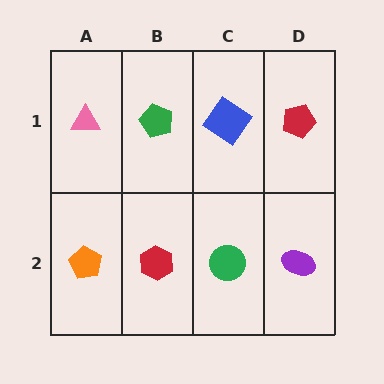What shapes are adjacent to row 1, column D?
A purple ellipse (row 2, column D), a blue diamond (row 1, column C).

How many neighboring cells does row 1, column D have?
2.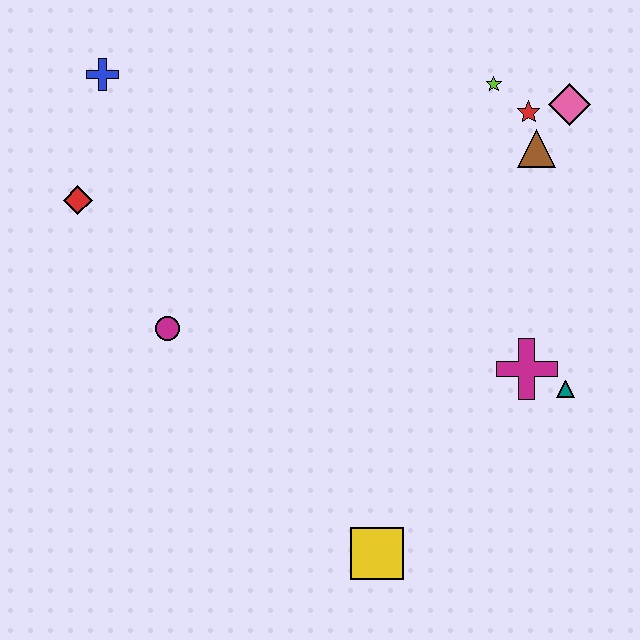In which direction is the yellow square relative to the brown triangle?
The yellow square is below the brown triangle.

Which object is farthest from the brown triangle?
The red diamond is farthest from the brown triangle.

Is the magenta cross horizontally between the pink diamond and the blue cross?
Yes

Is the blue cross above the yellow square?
Yes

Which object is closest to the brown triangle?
The red star is closest to the brown triangle.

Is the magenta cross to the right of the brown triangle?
No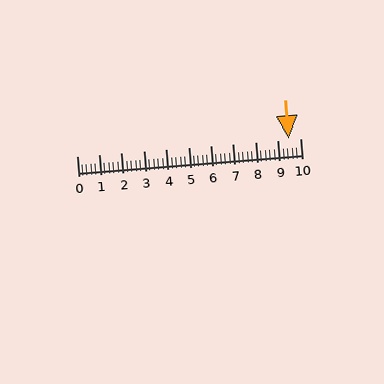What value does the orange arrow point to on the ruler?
The orange arrow points to approximately 9.5.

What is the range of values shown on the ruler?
The ruler shows values from 0 to 10.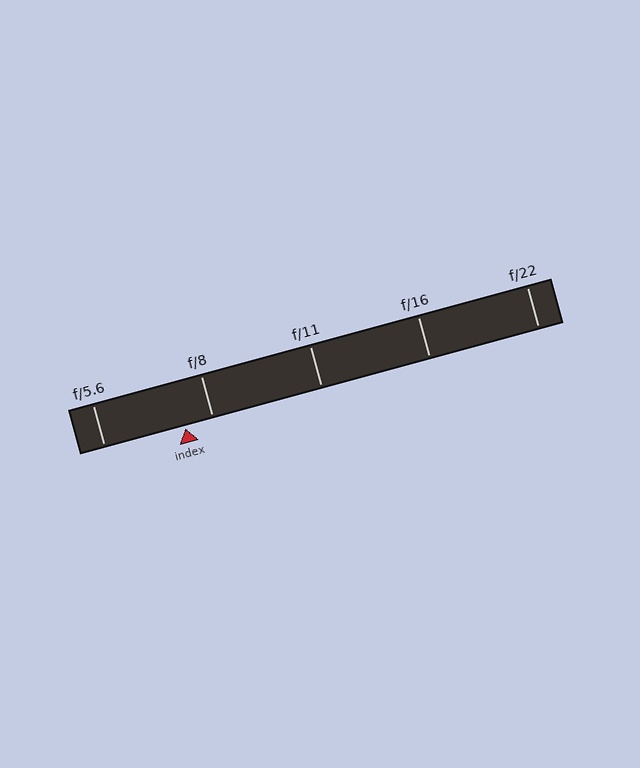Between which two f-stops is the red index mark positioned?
The index mark is between f/5.6 and f/8.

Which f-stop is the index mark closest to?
The index mark is closest to f/8.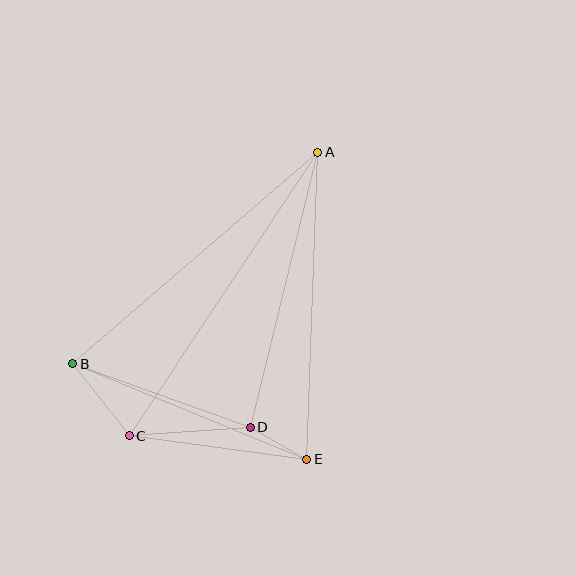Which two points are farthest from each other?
Points A and C are farthest from each other.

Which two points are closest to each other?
Points D and E are closest to each other.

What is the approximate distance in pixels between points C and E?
The distance between C and E is approximately 179 pixels.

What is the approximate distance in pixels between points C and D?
The distance between C and D is approximately 121 pixels.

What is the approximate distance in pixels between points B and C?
The distance between B and C is approximately 92 pixels.